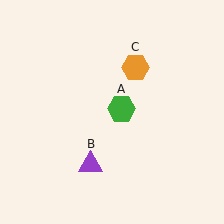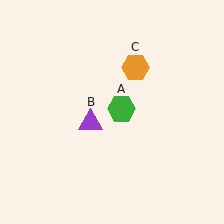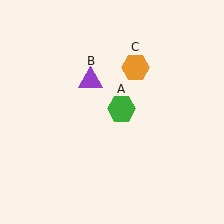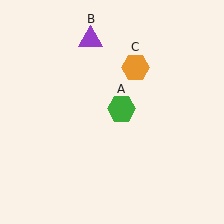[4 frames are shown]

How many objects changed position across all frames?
1 object changed position: purple triangle (object B).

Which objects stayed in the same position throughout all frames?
Green hexagon (object A) and orange hexagon (object C) remained stationary.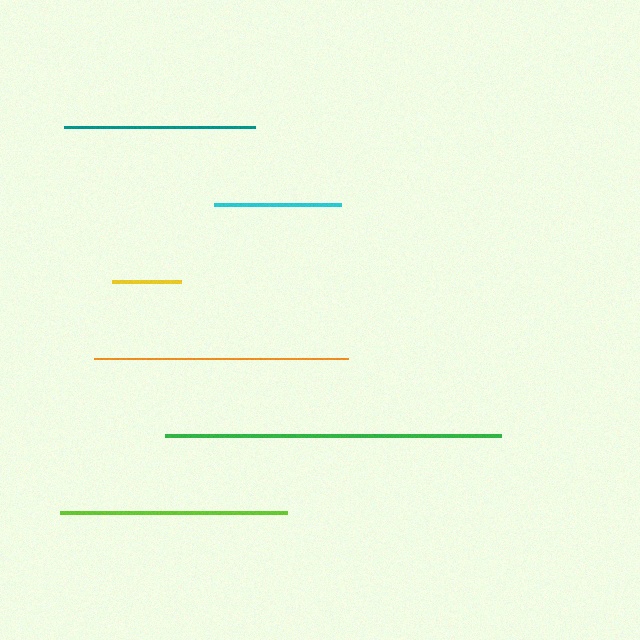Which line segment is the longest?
The green line is the longest at approximately 336 pixels.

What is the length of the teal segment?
The teal segment is approximately 190 pixels long.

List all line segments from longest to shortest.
From longest to shortest: green, orange, lime, teal, cyan, yellow.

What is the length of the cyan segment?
The cyan segment is approximately 127 pixels long.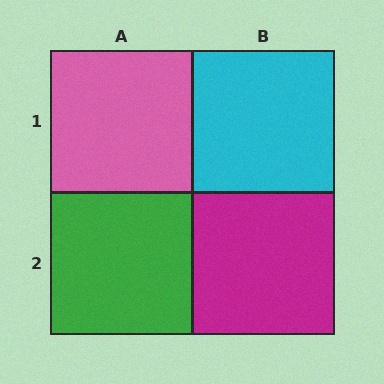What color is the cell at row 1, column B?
Cyan.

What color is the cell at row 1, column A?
Pink.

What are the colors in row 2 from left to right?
Green, magenta.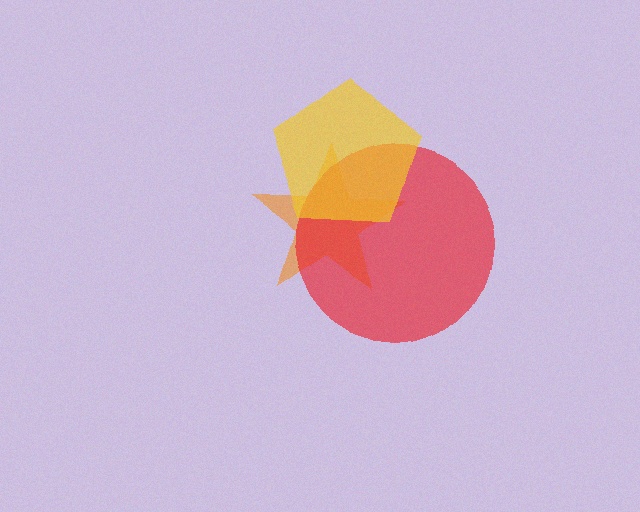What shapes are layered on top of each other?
The layered shapes are: an orange star, a red circle, a yellow pentagon.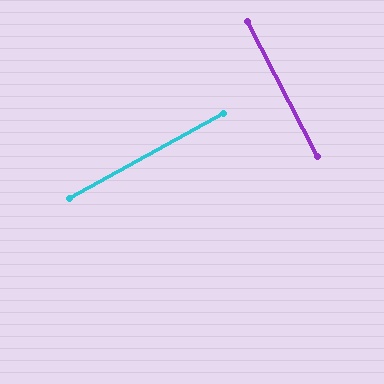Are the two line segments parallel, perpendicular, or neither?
Perpendicular — they meet at approximately 89°.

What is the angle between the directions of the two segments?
Approximately 89 degrees.